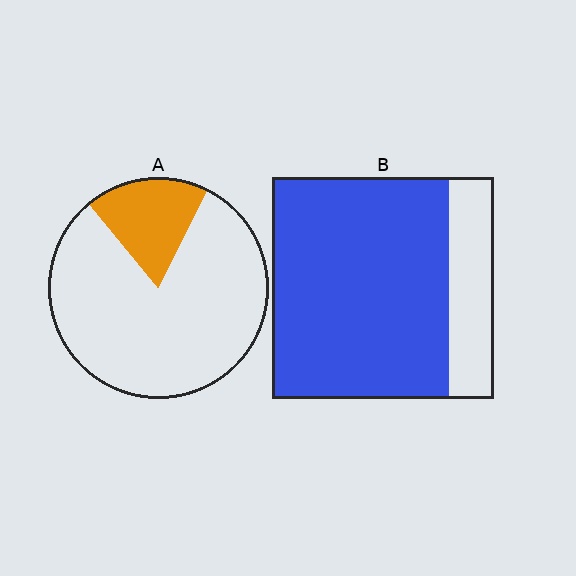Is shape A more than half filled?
No.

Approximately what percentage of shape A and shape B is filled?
A is approximately 20% and B is approximately 80%.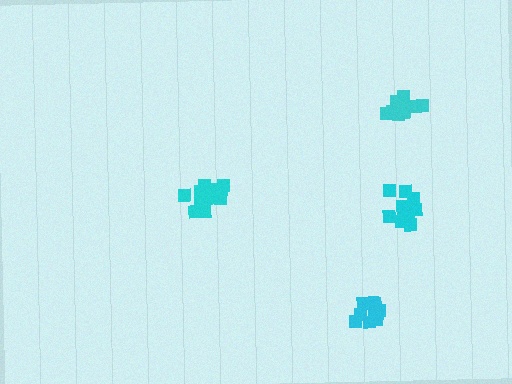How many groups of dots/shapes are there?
There are 4 groups.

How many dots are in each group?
Group 1: 14 dots, Group 2: 12 dots, Group 3: 9 dots, Group 4: 14 dots (49 total).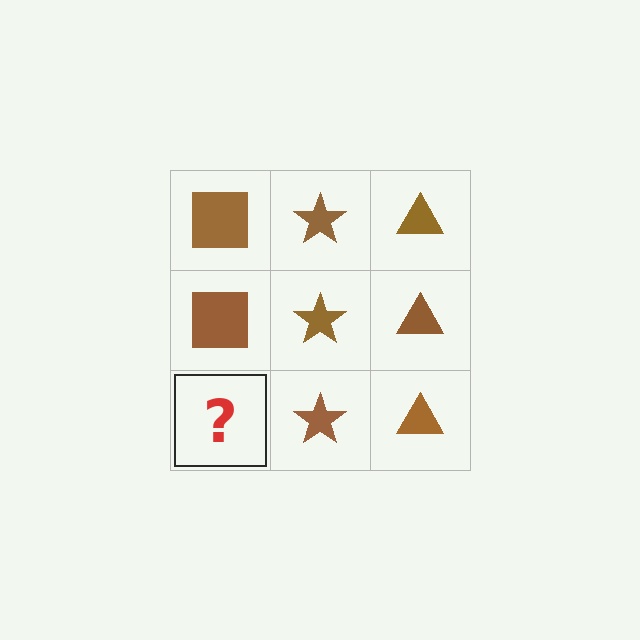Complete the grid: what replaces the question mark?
The question mark should be replaced with a brown square.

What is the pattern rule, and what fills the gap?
The rule is that each column has a consistent shape. The gap should be filled with a brown square.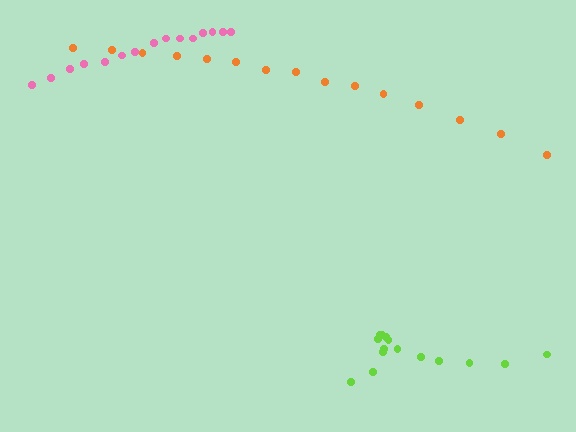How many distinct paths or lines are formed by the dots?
There are 3 distinct paths.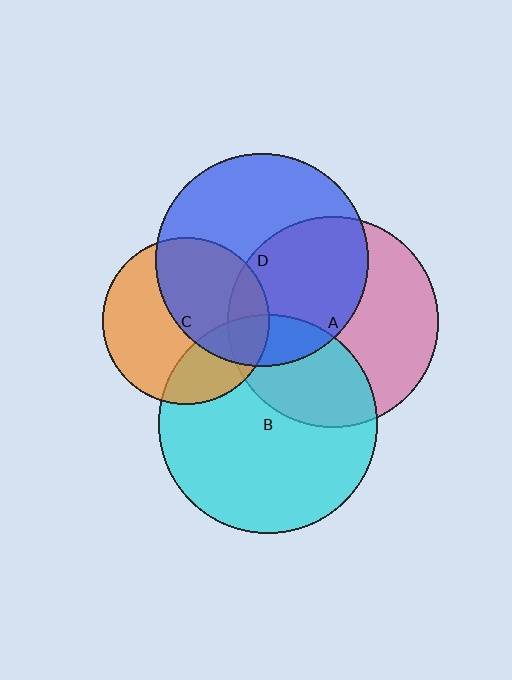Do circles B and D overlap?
Yes.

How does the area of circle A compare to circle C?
Approximately 1.6 times.